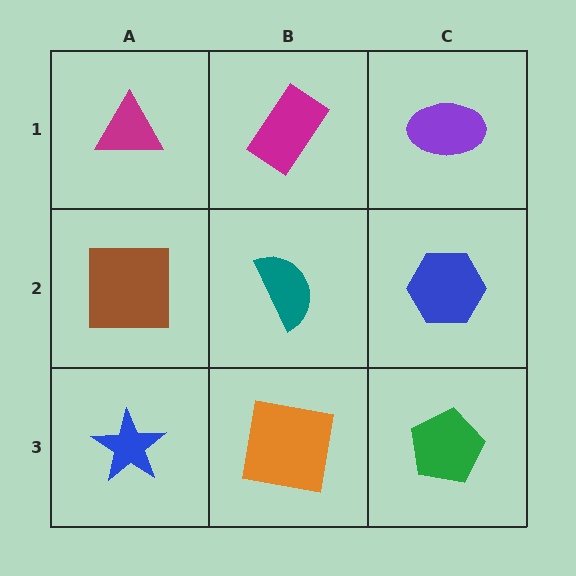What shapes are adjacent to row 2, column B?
A magenta rectangle (row 1, column B), an orange square (row 3, column B), a brown square (row 2, column A), a blue hexagon (row 2, column C).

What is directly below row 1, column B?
A teal semicircle.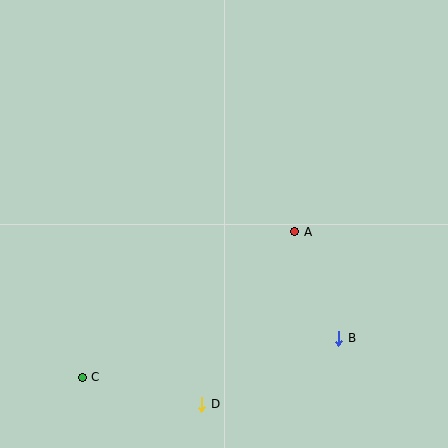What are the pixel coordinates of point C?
Point C is at (82, 377).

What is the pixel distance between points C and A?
The distance between C and A is 257 pixels.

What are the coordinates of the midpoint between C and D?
The midpoint between C and D is at (142, 391).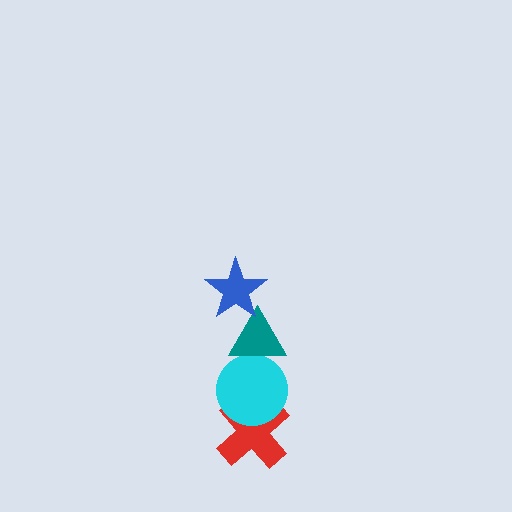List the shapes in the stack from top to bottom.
From top to bottom: the blue star, the teal triangle, the cyan circle, the red cross.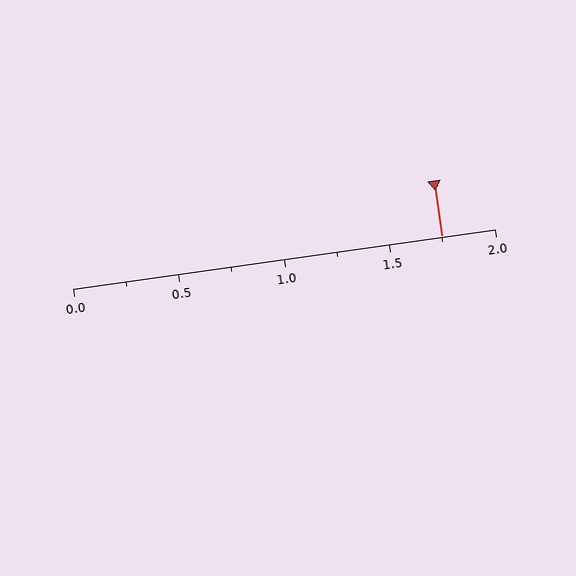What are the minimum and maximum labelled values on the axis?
The axis runs from 0.0 to 2.0.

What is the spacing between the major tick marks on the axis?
The major ticks are spaced 0.5 apart.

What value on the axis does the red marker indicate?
The marker indicates approximately 1.75.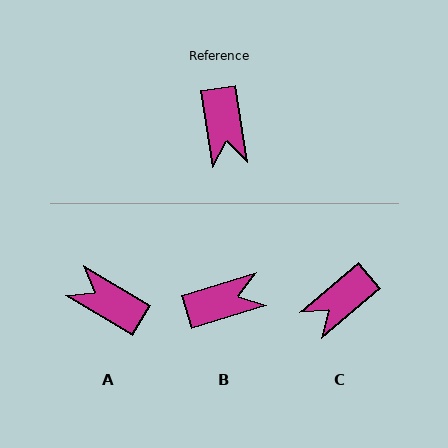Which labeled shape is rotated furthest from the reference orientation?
A, about 130 degrees away.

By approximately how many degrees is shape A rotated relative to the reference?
Approximately 130 degrees clockwise.